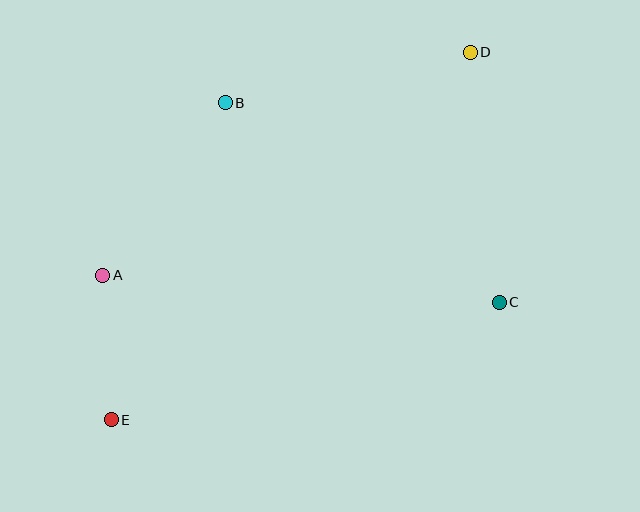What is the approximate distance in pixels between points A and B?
The distance between A and B is approximately 211 pixels.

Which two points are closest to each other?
Points A and E are closest to each other.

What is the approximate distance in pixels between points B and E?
The distance between B and E is approximately 337 pixels.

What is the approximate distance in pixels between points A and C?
The distance between A and C is approximately 398 pixels.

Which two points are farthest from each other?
Points D and E are farthest from each other.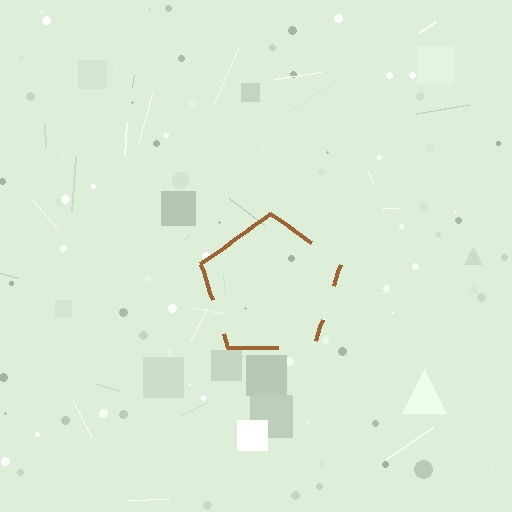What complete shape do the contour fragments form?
The contour fragments form a pentagon.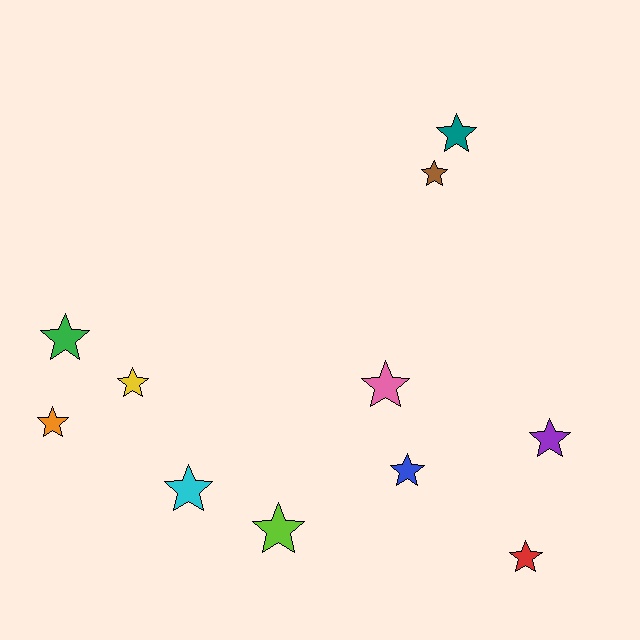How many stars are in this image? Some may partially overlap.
There are 11 stars.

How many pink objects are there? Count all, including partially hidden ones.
There is 1 pink object.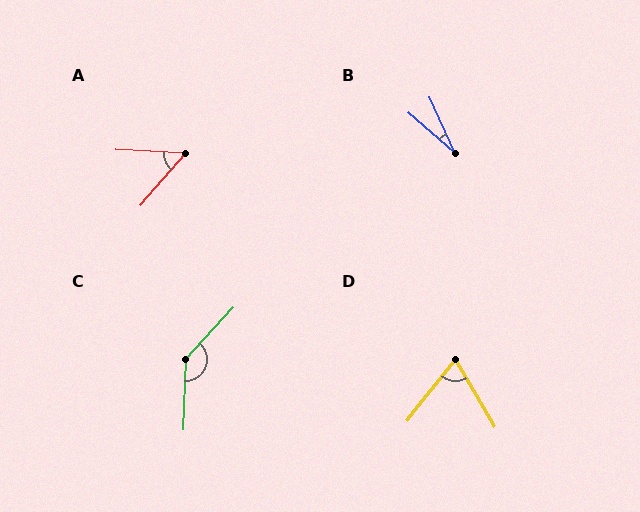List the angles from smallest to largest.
B (24°), A (52°), D (69°), C (139°).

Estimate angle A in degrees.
Approximately 52 degrees.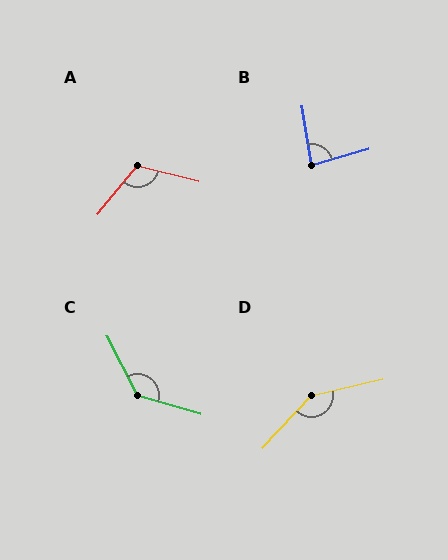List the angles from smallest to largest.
B (83°), A (115°), C (133°), D (146°).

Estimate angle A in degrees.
Approximately 115 degrees.